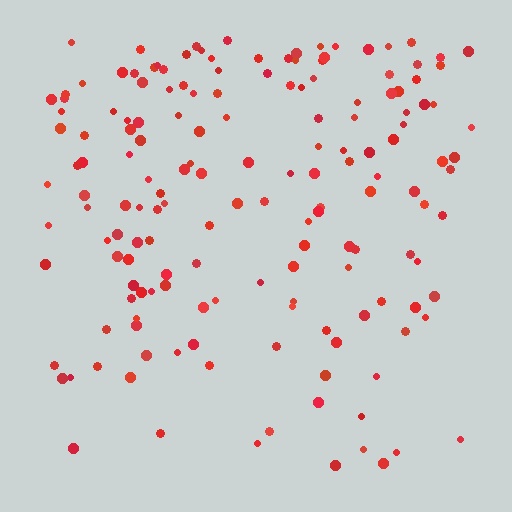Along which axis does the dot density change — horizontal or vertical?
Vertical.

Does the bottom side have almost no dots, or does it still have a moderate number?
Still a moderate number, just noticeably fewer than the top.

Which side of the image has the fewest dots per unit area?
The bottom.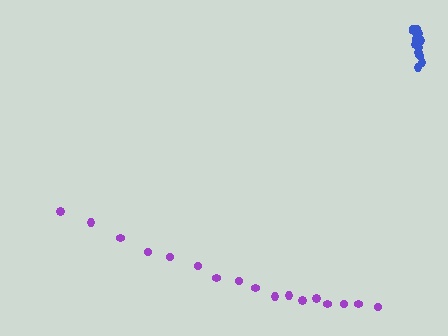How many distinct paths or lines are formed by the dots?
There are 2 distinct paths.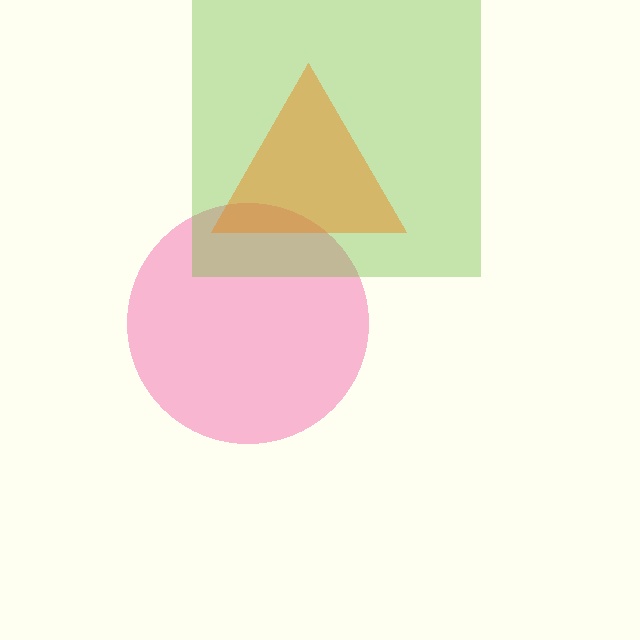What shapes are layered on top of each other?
The layered shapes are: a pink circle, a lime square, an orange triangle.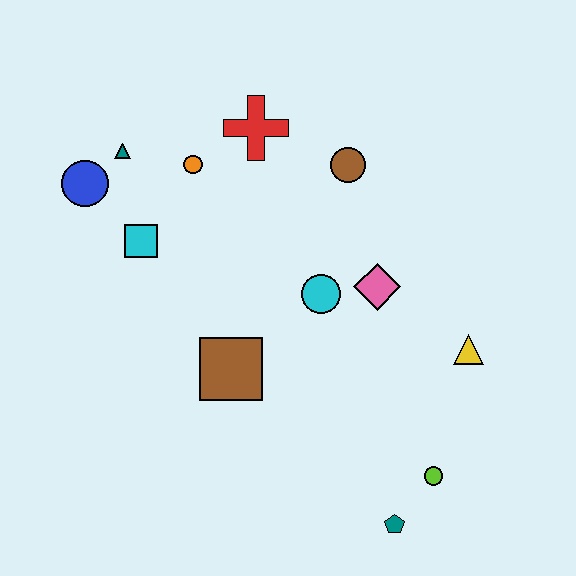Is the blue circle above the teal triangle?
No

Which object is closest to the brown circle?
The red cross is closest to the brown circle.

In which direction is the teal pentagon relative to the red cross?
The teal pentagon is below the red cross.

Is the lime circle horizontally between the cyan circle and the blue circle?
No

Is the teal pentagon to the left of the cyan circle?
No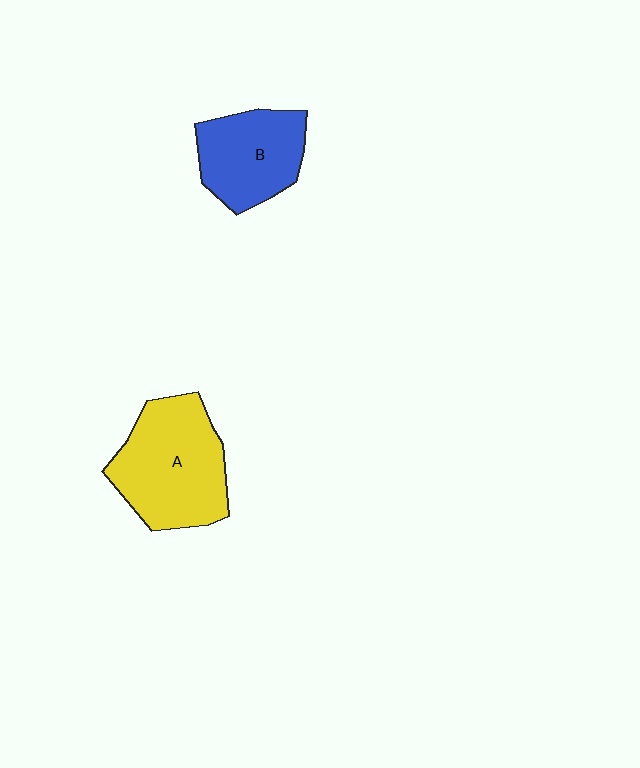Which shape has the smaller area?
Shape B (blue).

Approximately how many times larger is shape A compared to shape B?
Approximately 1.4 times.